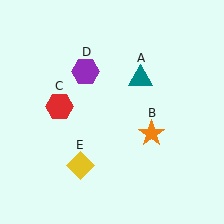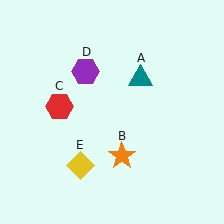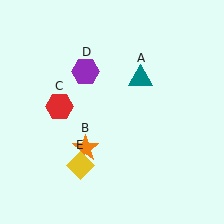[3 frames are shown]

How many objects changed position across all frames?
1 object changed position: orange star (object B).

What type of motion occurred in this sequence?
The orange star (object B) rotated clockwise around the center of the scene.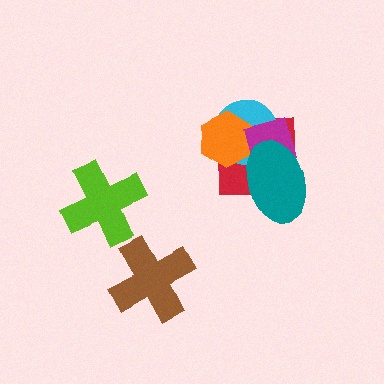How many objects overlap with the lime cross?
0 objects overlap with the lime cross.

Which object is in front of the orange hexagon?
The magenta square is in front of the orange hexagon.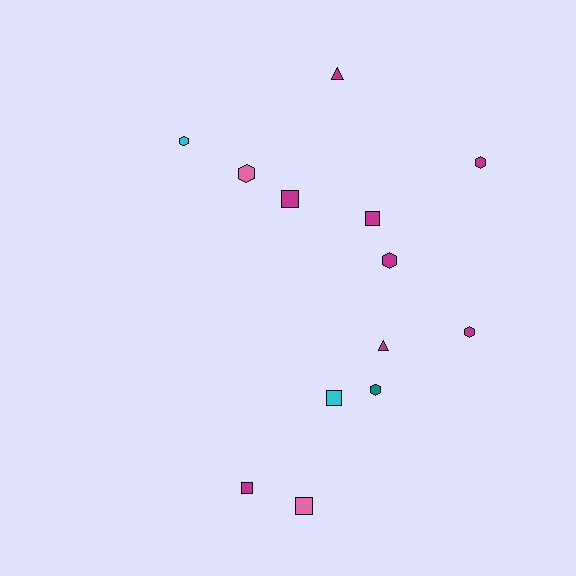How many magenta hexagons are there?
There are 3 magenta hexagons.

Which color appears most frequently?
Magenta, with 8 objects.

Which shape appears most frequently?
Hexagon, with 6 objects.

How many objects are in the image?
There are 13 objects.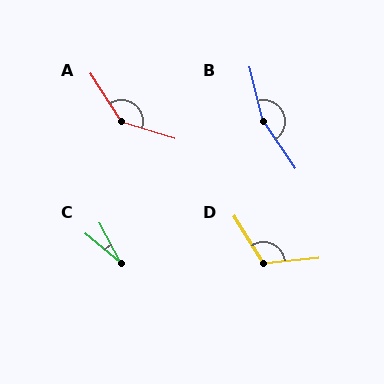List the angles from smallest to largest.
C (23°), D (116°), A (140°), B (160°).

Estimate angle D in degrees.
Approximately 116 degrees.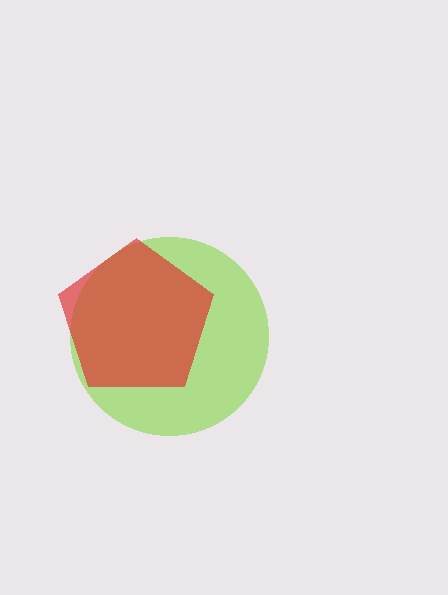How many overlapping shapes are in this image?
There are 2 overlapping shapes in the image.